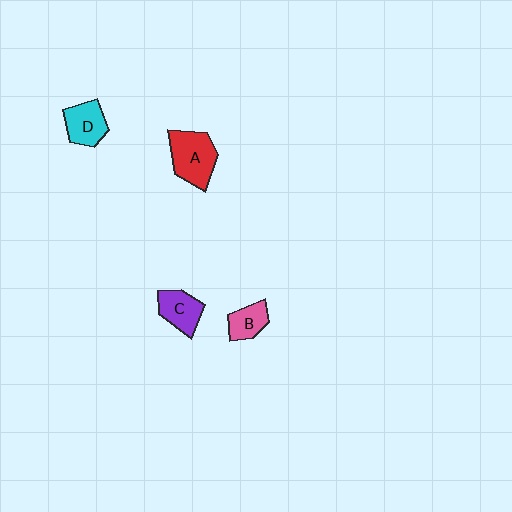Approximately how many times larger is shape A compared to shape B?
Approximately 1.8 times.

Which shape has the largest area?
Shape A (red).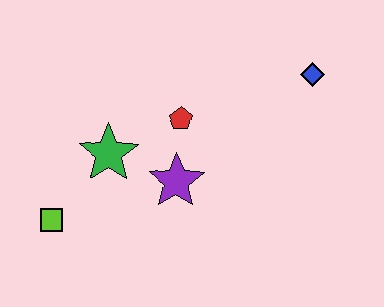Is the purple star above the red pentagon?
No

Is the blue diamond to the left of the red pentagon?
No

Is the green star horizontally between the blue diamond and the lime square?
Yes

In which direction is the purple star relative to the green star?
The purple star is to the right of the green star.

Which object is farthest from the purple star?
The blue diamond is farthest from the purple star.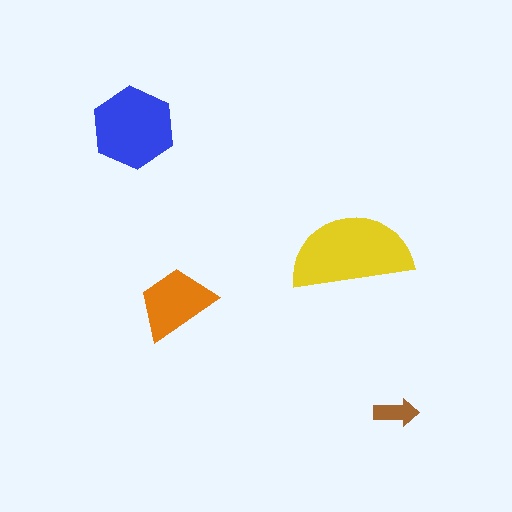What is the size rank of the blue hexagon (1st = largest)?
2nd.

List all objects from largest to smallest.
The yellow semicircle, the blue hexagon, the orange trapezoid, the brown arrow.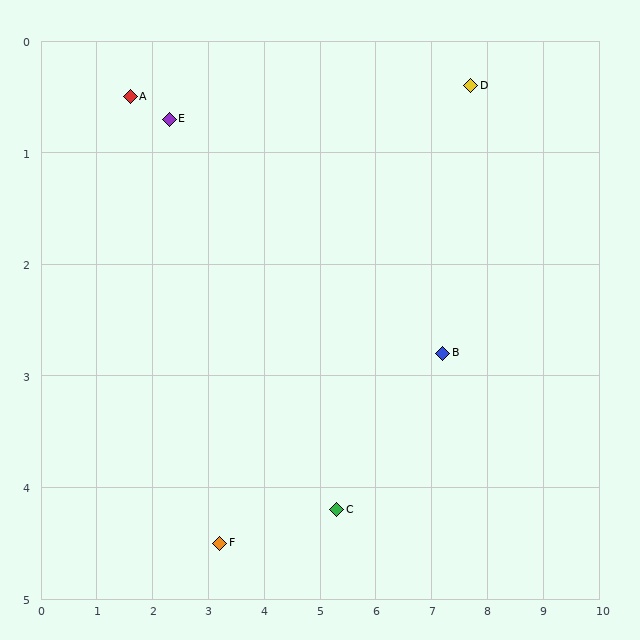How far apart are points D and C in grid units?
Points D and C are about 4.5 grid units apart.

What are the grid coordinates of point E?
Point E is at approximately (2.3, 0.7).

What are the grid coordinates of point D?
Point D is at approximately (7.7, 0.4).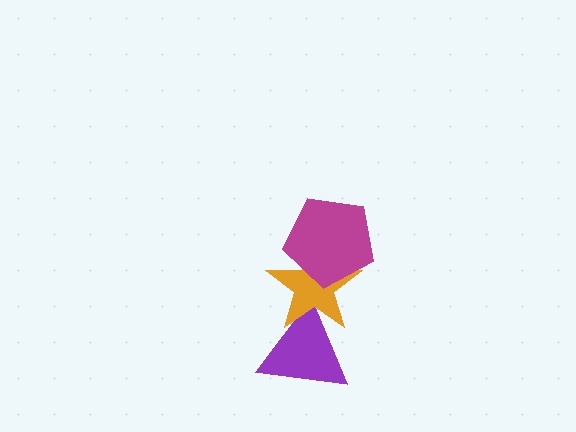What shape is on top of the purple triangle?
The orange star is on top of the purple triangle.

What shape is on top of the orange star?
The magenta pentagon is on top of the orange star.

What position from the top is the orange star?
The orange star is 2nd from the top.